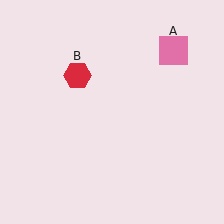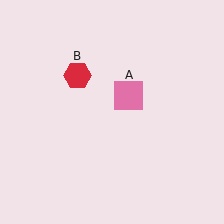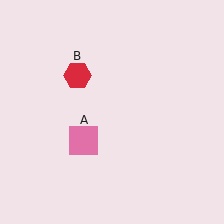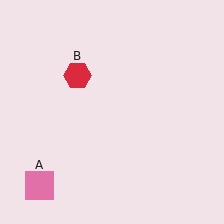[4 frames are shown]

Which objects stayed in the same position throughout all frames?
Red hexagon (object B) remained stationary.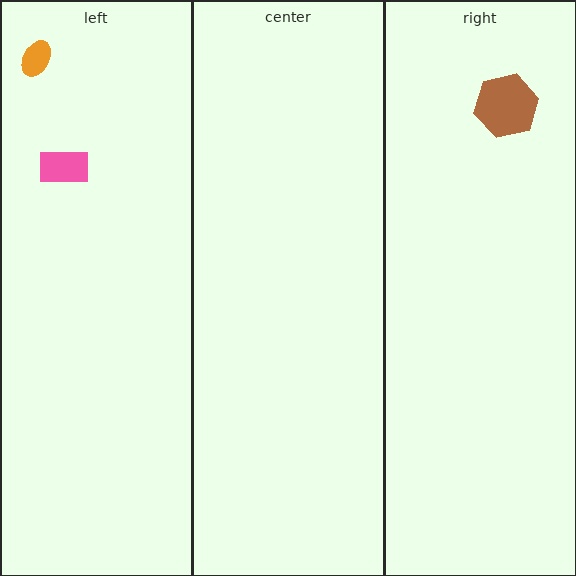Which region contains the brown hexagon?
The right region.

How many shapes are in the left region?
2.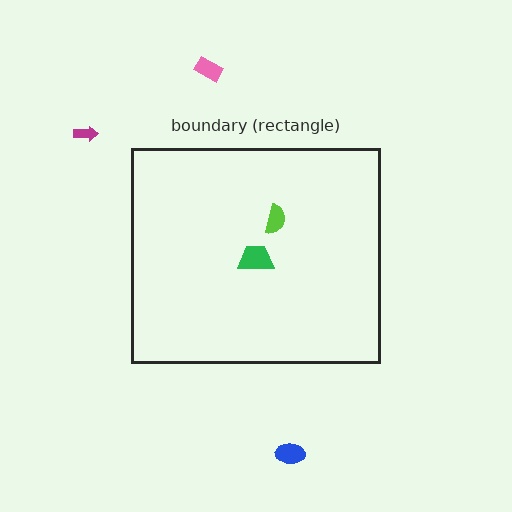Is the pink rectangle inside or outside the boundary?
Outside.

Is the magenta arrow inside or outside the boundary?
Outside.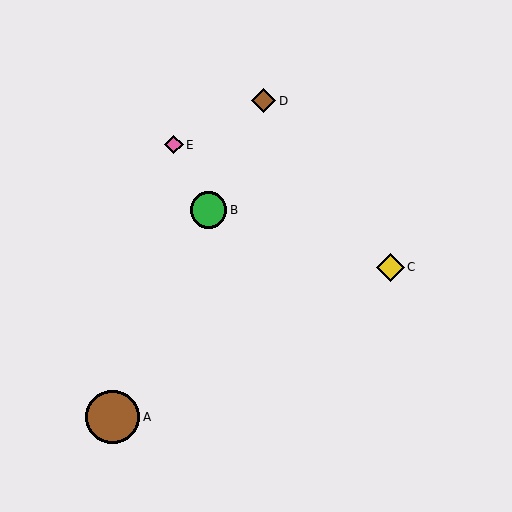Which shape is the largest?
The brown circle (labeled A) is the largest.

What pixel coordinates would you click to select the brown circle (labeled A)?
Click at (113, 417) to select the brown circle A.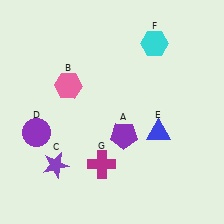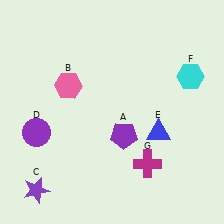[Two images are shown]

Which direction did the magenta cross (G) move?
The magenta cross (G) moved right.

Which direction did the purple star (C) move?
The purple star (C) moved down.